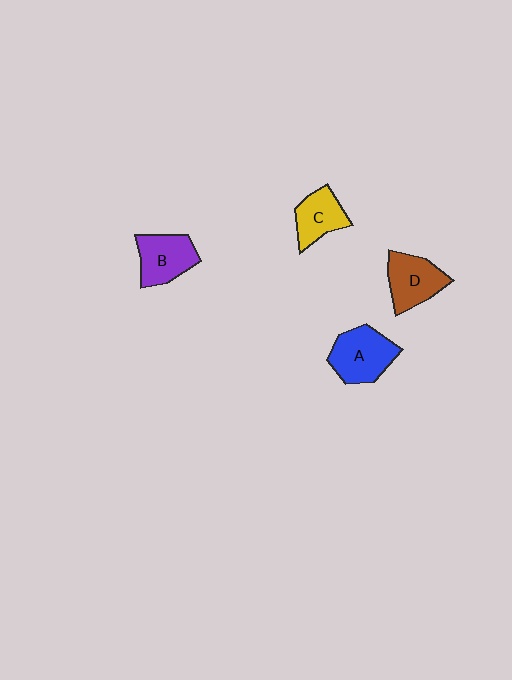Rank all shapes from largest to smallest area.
From largest to smallest: A (blue), D (brown), B (purple), C (yellow).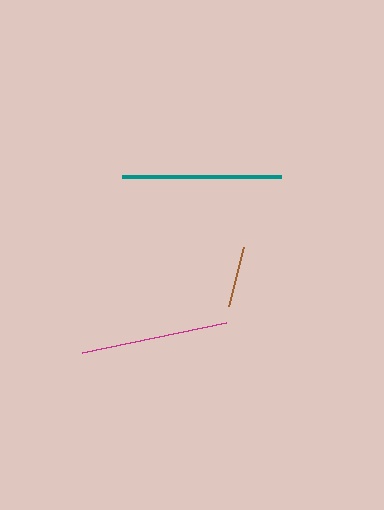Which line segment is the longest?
The teal line is the longest at approximately 160 pixels.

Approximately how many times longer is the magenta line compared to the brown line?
The magenta line is approximately 2.4 times the length of the brown line.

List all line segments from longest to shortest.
From longest to shortest: teal, magenta, brown.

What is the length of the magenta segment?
The magenta segment is approximately 147 pixels long.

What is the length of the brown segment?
The brown segment is approximately 61 pixels long.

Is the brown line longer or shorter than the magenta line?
The magenta line is longer than the brown line.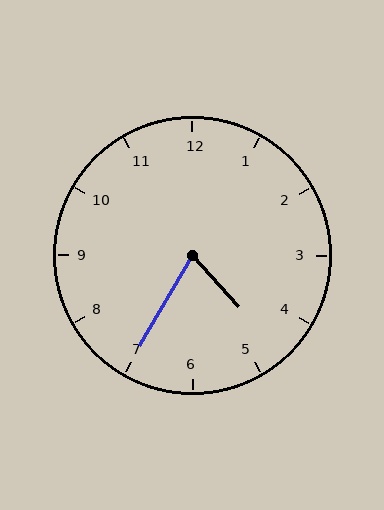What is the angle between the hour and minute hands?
Approximately 72 degrees.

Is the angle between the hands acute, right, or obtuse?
It is acute.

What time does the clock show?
4:35.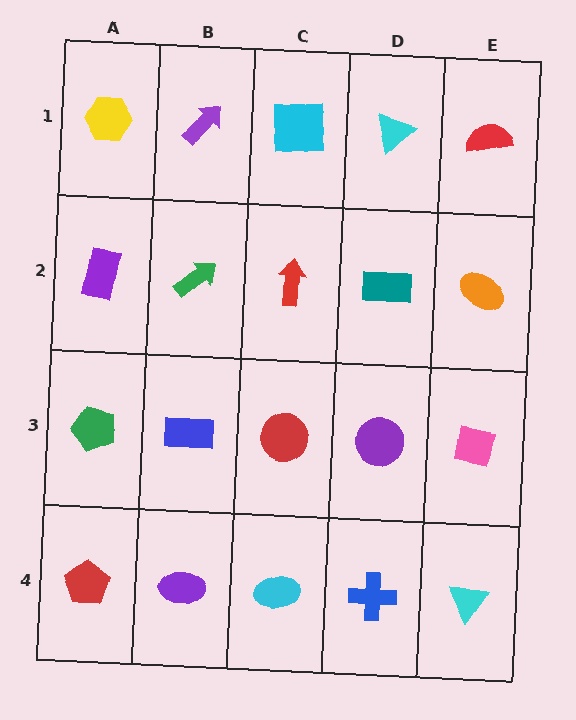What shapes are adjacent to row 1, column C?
A red arrow (row 2, column C), a purple arrow (row 1, column B), a cyan triangle (row 1, column D).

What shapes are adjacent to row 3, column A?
A purple rectangle (row 2, column A), a red pentagon (row 4, column A), a blue rectangle (row 3, column B).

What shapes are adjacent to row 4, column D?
A purple circle (row 3, column D), a cyan ellipse (row 4, column C), a cyan triangle (row 4, column E).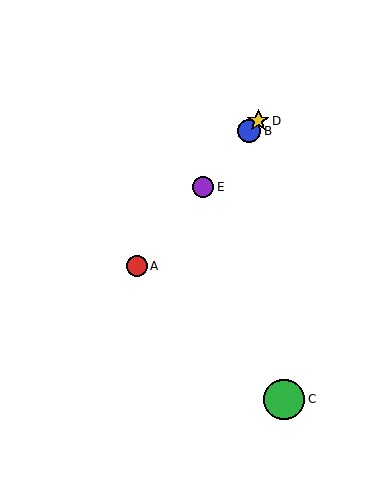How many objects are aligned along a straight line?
4 objects (A, B, D, E) are aligned along a straight line.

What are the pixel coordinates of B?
Object B is at (249, 131).